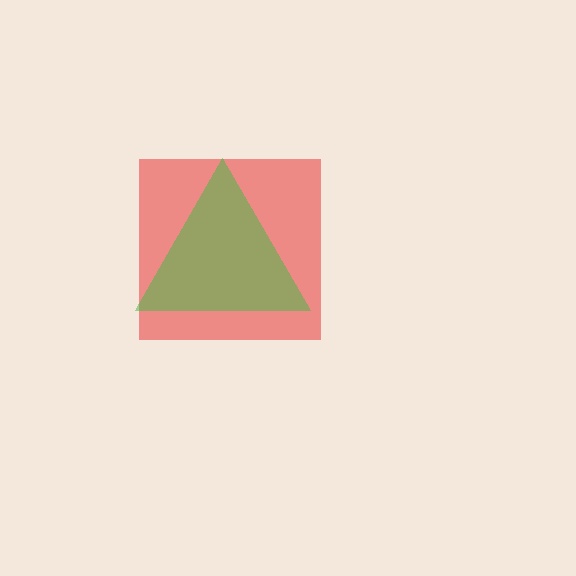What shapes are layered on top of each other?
The layered shapes are: a red square, a green triangle.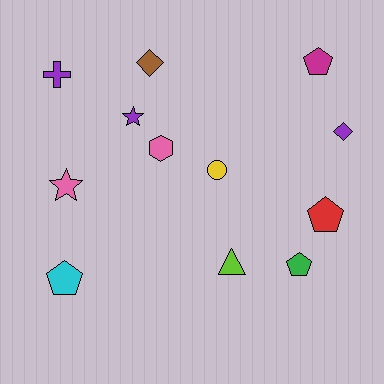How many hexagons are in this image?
There is 1 hexagon.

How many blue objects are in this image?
There are no blue objects.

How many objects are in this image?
There are 12 objects.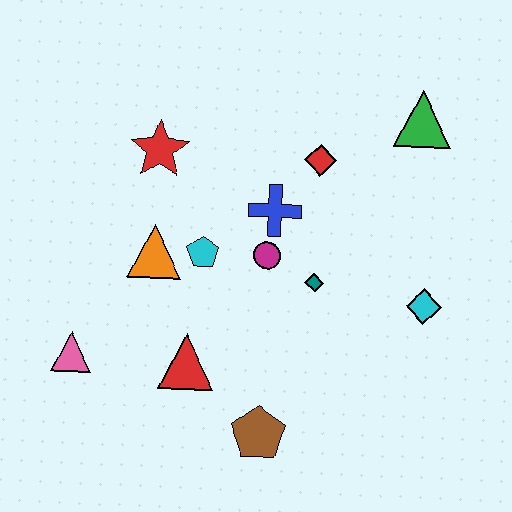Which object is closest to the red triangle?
The brown pentagon is closest to the red triangle.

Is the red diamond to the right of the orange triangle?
Yes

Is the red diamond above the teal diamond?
Yes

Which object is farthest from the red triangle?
The green triangle is farthest from the red triangle.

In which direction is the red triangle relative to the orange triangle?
The red triangle is below the orange triangle.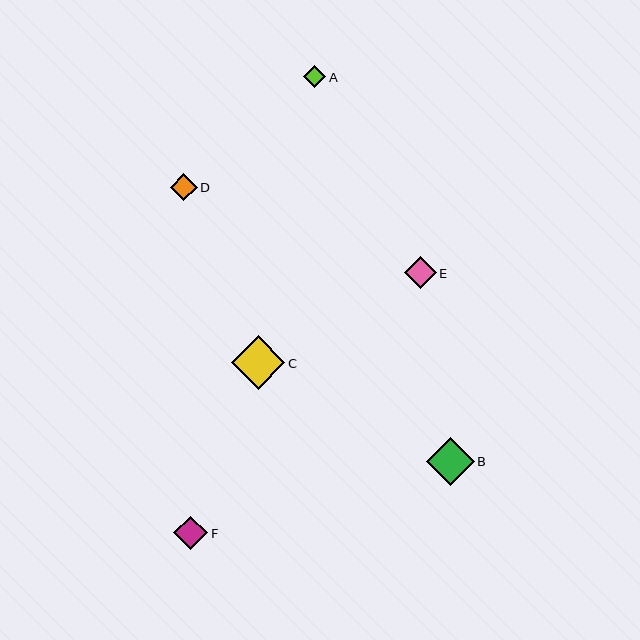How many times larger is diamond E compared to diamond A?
Diamond E is approximately 1.5 times the size of diamond A.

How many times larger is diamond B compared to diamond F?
Diamond B is approximately 1.4 times the size of diamond F.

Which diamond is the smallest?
Diamond A is the smallest with a size of approximately 22 pixels.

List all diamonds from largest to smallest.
From largest to smallest: C, B, F, E, D, A.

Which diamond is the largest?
Diamond C is the largest with a size of approximately 54 pixels.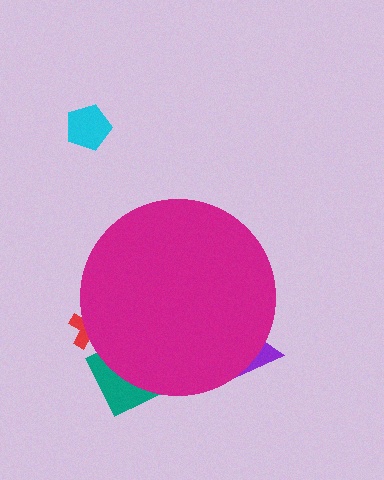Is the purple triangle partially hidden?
Yes, the purple triangle is partially hidden behind the magenta circle.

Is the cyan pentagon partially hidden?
No, the cyan pentagon is fully visible.